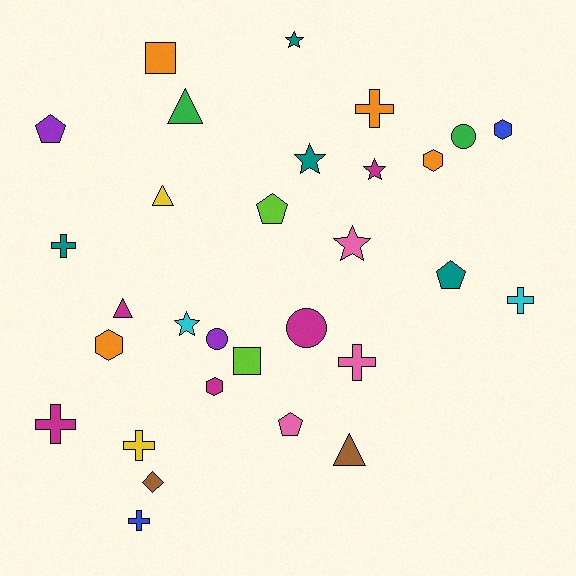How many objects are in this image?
There are 30 objects.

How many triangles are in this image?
There are 4 triangles.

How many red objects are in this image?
There are no red objects.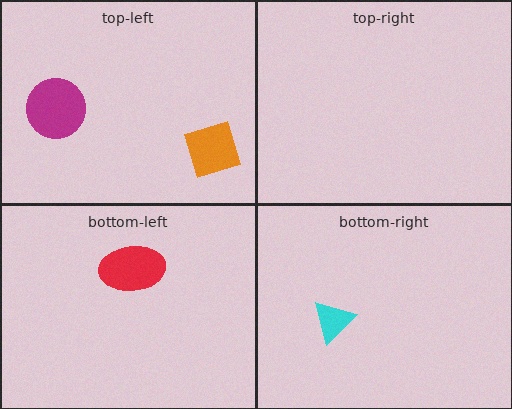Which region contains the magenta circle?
The top-left region.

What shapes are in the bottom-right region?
The cyan triangle.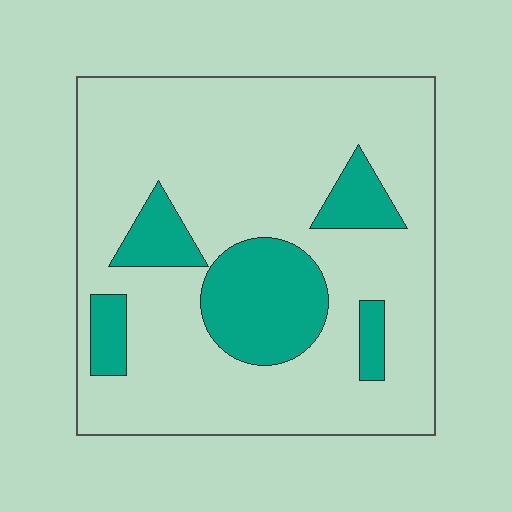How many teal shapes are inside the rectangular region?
5.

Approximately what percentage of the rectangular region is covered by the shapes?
Approximately 20%.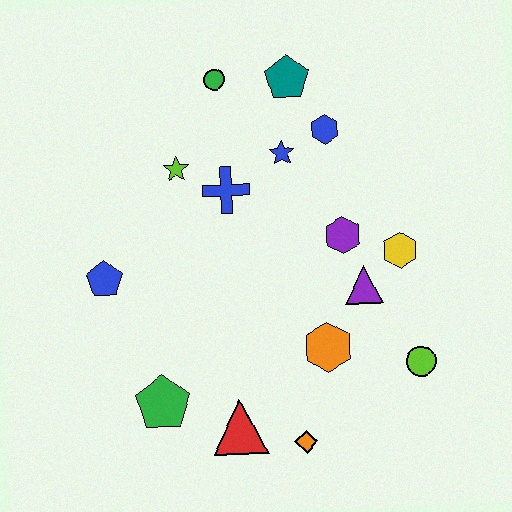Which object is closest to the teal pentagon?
The blue hexagon is closest to the teal pentagon.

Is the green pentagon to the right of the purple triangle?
No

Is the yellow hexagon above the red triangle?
Yes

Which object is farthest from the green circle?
The orange diamond is farthest from the green circle.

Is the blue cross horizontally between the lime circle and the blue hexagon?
No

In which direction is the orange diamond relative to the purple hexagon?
The orange diamond is below the purple hexagon.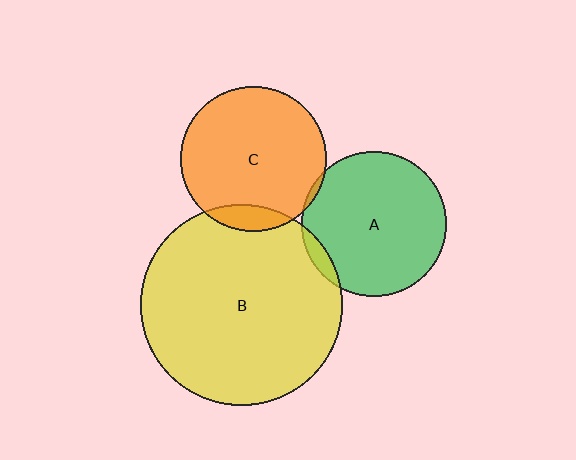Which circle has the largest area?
Circle B (yellow).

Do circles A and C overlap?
Yes.